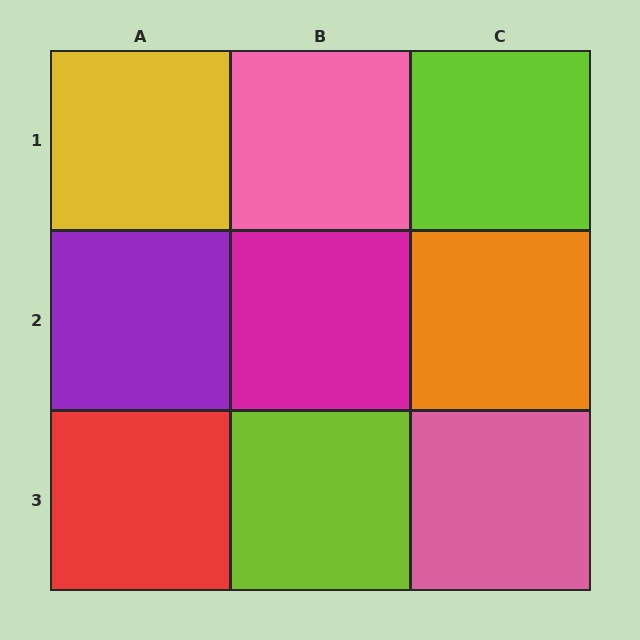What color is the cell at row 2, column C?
Orange.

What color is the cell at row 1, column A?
Yellow.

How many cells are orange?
1 cell is orange.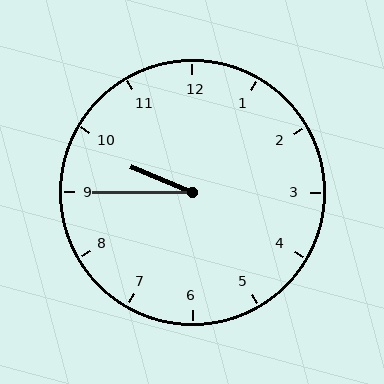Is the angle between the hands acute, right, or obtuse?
It is acute.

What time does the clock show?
9:45.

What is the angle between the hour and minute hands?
Approximately 22 degrees.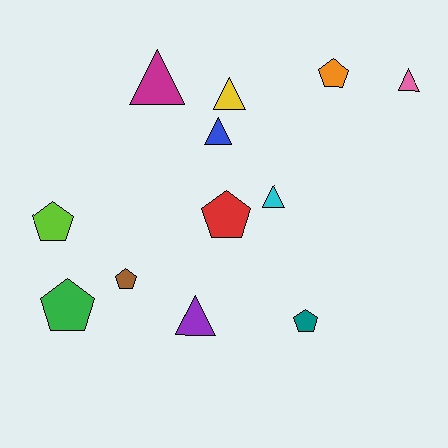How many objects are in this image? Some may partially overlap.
There are 12 objects.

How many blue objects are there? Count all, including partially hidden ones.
There is 1 blue object.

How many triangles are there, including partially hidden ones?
There are 6 triangles.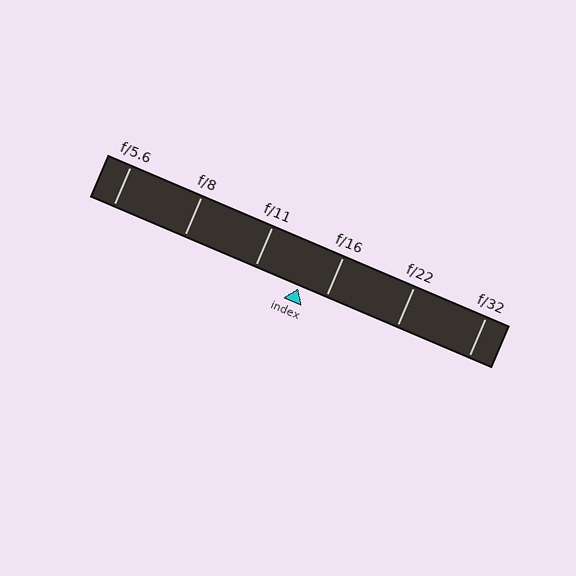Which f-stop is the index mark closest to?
The index mark is closest to f/16.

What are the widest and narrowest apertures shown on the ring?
The widest aperture shown is f/5.6 and the narrowest is f/32.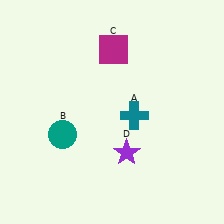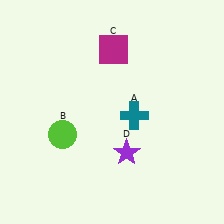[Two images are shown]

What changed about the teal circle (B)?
In Image 1, B is teal. In Image 2, it changed to lime.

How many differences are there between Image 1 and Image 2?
There is 1 difference between the two images.